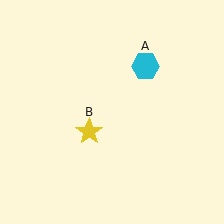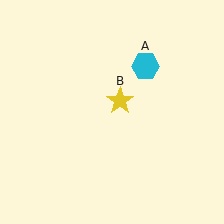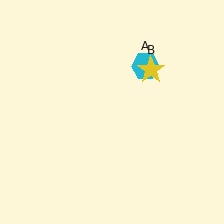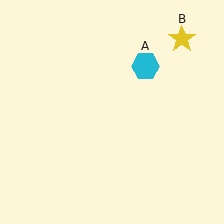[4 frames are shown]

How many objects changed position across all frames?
1 object changed position: yellow star (object B).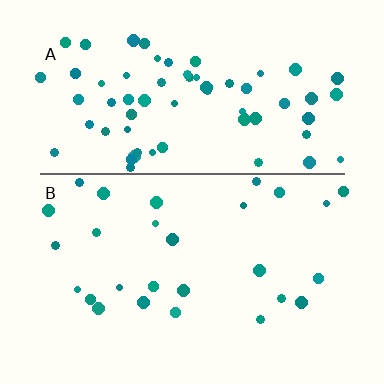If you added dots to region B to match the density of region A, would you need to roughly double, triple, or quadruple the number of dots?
Approximately double.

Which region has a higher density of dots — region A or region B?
A (the top).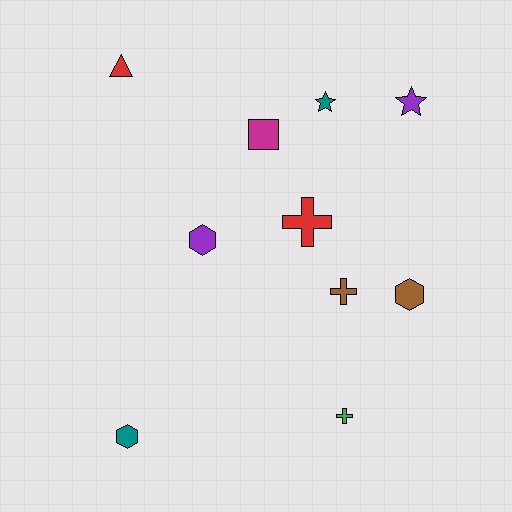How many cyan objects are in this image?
There are no cyan objects.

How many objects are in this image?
There are 10 objects.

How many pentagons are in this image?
There are no pentagons.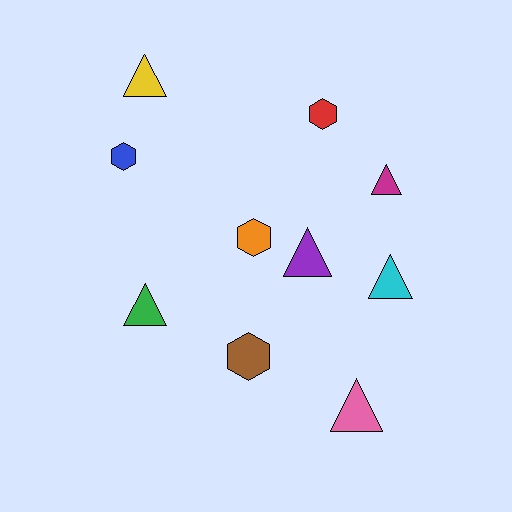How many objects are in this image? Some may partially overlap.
There are 10 objects.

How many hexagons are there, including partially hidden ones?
There are 4 hexagons.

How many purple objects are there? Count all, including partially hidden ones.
There is 1 purple object.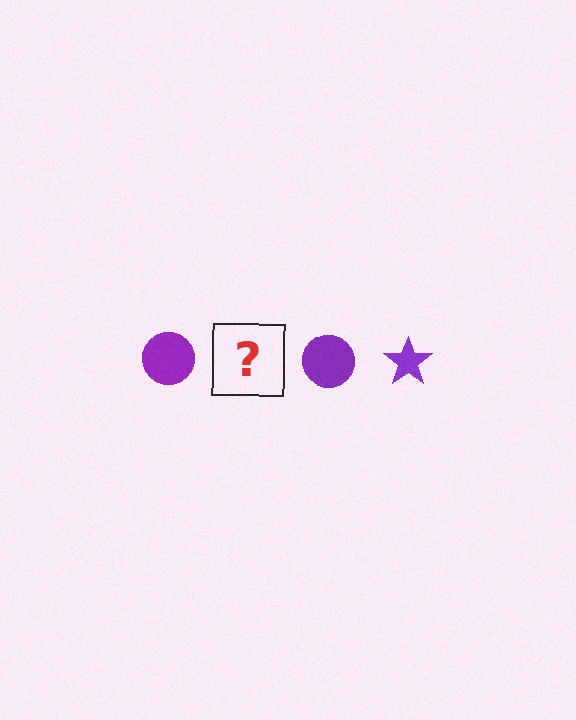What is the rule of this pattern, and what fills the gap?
The rule is that the pattern cycles through circle, star shapes in purple. The gap should be filled with a purple star.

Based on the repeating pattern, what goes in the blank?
The blank should be a purple star.